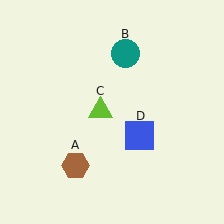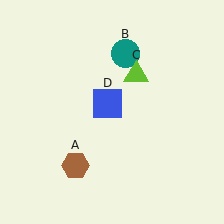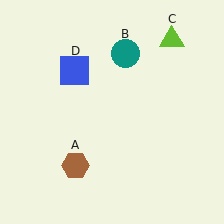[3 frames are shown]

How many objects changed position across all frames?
2 objects changed position: lime triangle (object C), blue square (object D).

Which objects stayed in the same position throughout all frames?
Brown hexagon (object A) and teal circle (object B) remained stationary.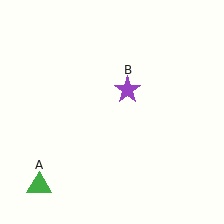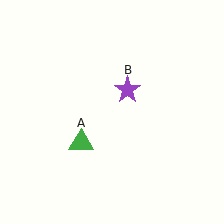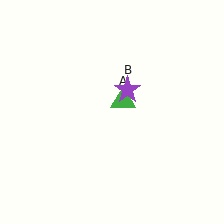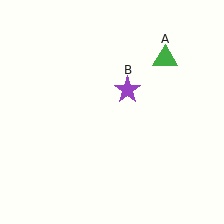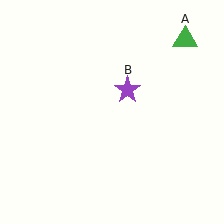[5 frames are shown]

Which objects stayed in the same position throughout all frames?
Purple star (object B) remained stationary.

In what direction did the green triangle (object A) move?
The green triangle (object A) moved up and to the right.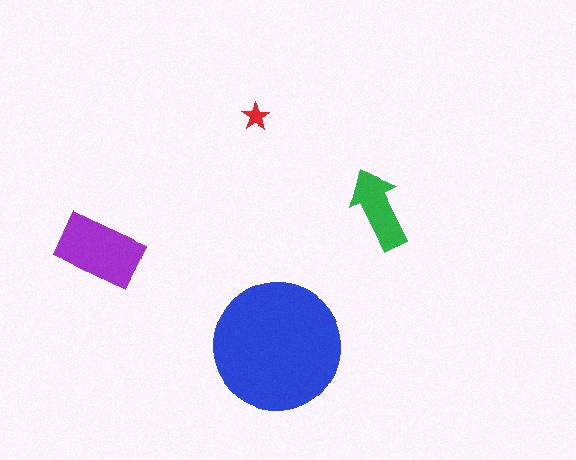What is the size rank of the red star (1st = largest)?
4th.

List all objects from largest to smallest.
The blue circle, the purple rectangle, the green arrow, the red star.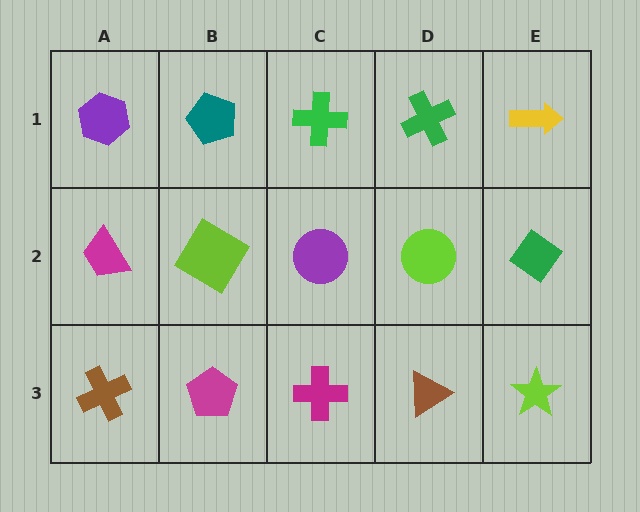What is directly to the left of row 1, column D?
A green cross.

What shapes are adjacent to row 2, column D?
A green cross (row 1, column D), a brown triangle (row 3, column D), a purple circle (row 2, column C), a green diamond (row 2, column E).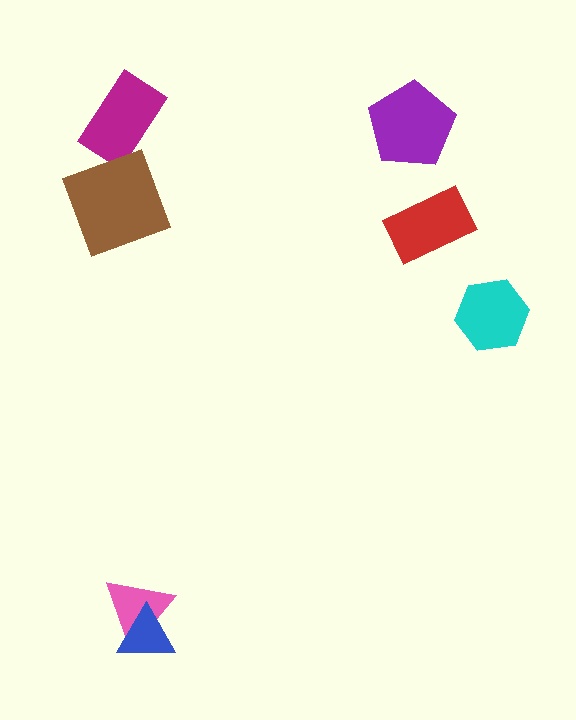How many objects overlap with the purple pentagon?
0 objects overlap with the purple pentagon.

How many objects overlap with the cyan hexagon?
0 objects overlap with the cyan hexagon.